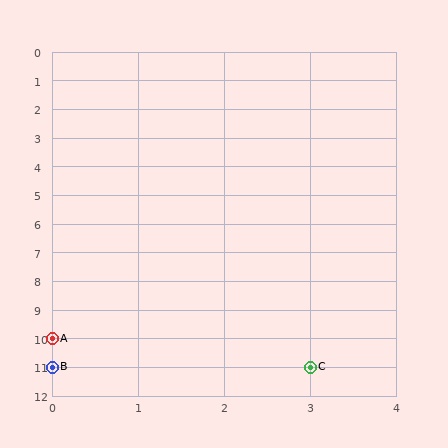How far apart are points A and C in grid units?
Points A and C are 3 columns and 1 row apart (about 3.2 grid units diagonally).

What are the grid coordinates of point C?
Point C is at grid coordinates (3, 11).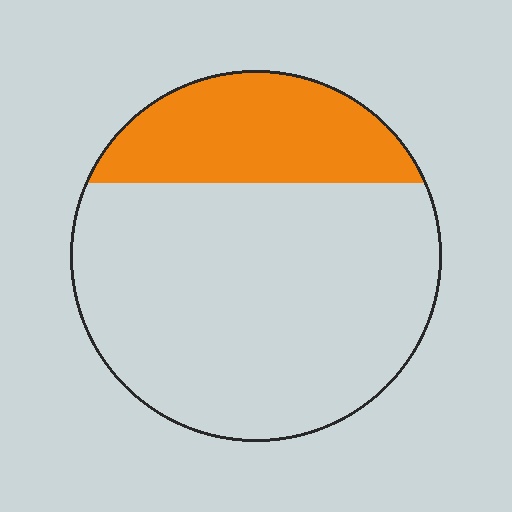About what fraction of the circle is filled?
About one quarter (1/4).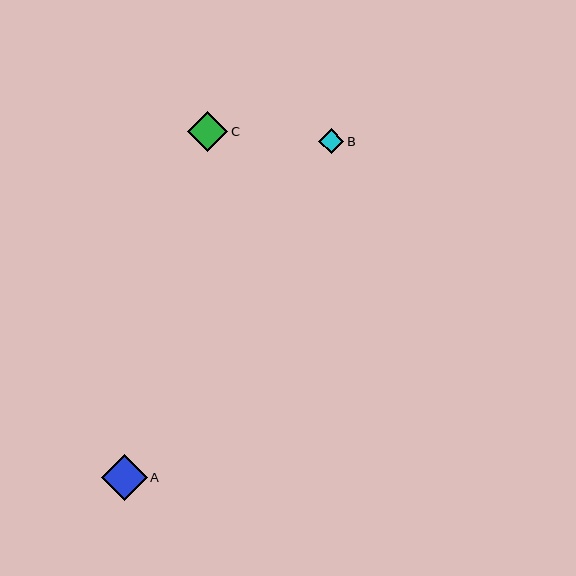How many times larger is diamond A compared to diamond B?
Diamond A is approximately 1.8 times the size of diamond B.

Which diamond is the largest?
Diamond A is the largest with a size of approximately 46 pixels.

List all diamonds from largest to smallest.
From largest to smallest: A, C, B.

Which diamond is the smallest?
Diamond B is the smallest with a size of approximately 25 pixels.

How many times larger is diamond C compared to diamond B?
Diamond C is approximately 1.6 times the size of diamond B.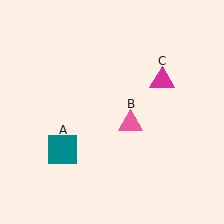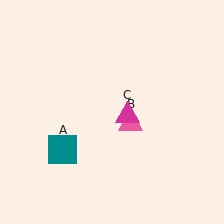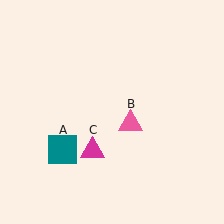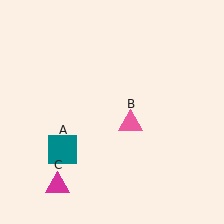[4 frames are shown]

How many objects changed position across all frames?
1 object changed position: magenta triangle (object C).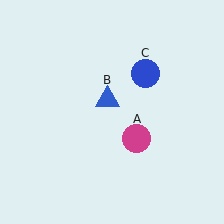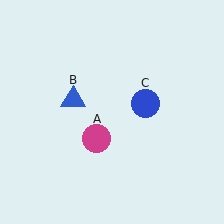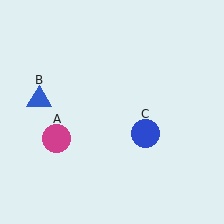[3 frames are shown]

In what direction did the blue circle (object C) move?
The blue circle (object C) moved down.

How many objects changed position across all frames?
3 objects changed position: magenta circle (object A), blue triangle (object B), blue circle (object C).